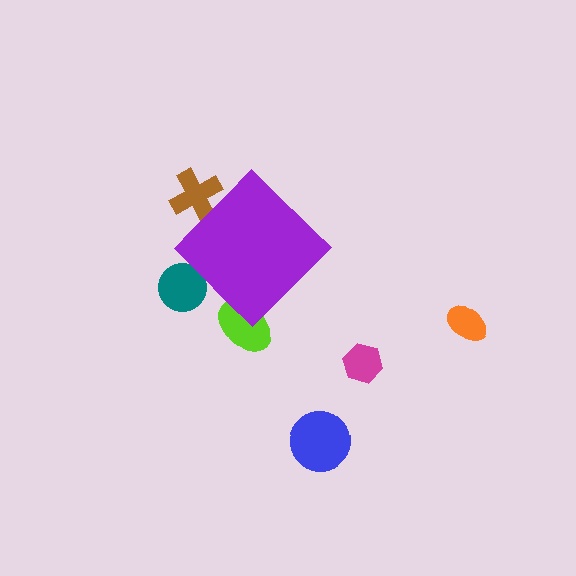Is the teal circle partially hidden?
Yes, the teal circle is partially hidden behind the purple diamond.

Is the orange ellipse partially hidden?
No, the orange ellipse is fully visible.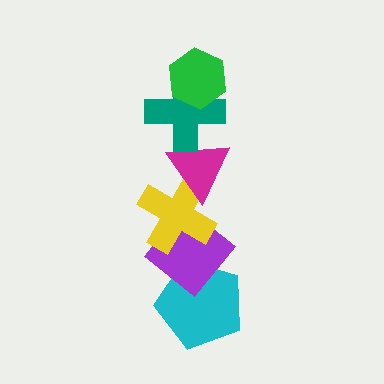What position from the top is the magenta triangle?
The magenta triangle is 3rd from the top.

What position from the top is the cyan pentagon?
The cyan pentagon is 6th from the top.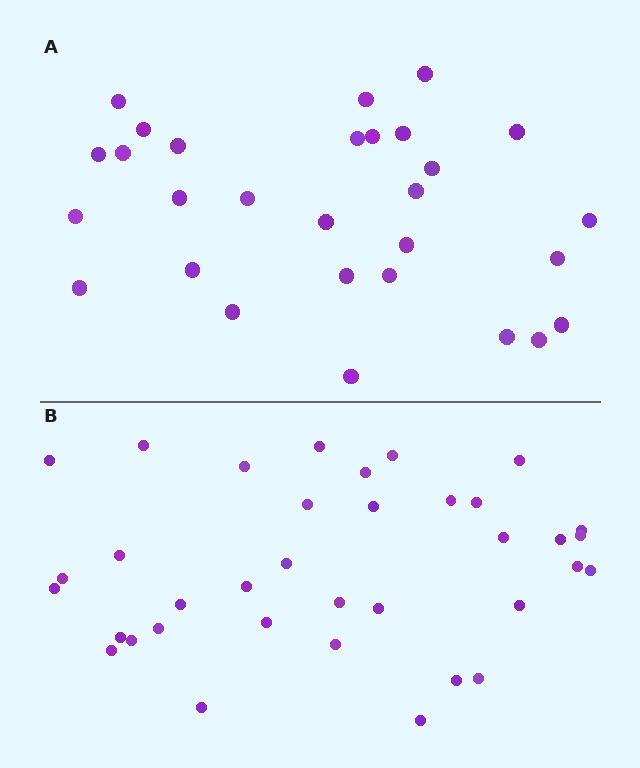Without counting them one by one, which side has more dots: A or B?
Region B (the bottom region) has more dots.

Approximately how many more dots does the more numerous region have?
Region B has roughly 8 or so more dots than region A.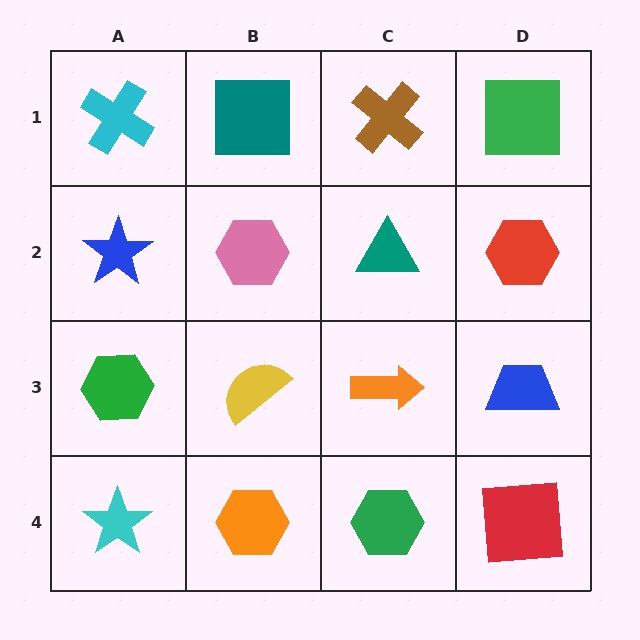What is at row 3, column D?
A blue trapezoid.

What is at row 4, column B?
An orange hexagon.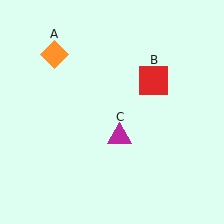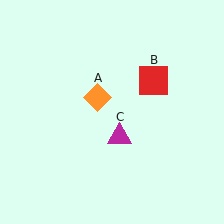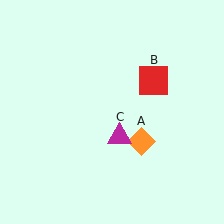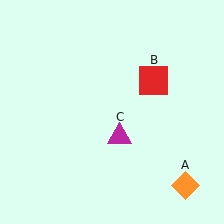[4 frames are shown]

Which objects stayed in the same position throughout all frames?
Red square (object B) and magenta triangle (object C) remained stationary.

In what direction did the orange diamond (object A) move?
The orange diamond (object A) moved down and to the right.